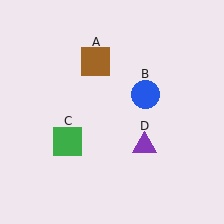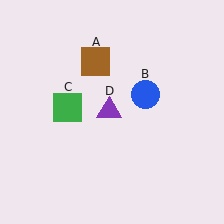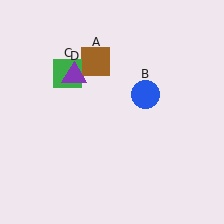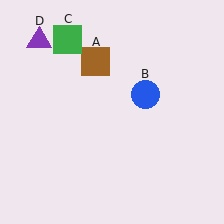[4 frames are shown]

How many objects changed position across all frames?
2 objects changed position: green square (object C), purple triangle (object D).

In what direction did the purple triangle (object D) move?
The purple triangle (object D) moved up and to the left.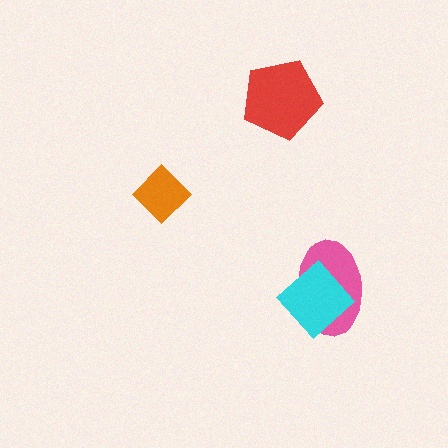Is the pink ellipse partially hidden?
Yes, it is partially covered by another shape.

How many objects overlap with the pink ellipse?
1 object overlaps with the pink ellipse.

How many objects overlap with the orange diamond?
0 objects overlap with the orange diamond.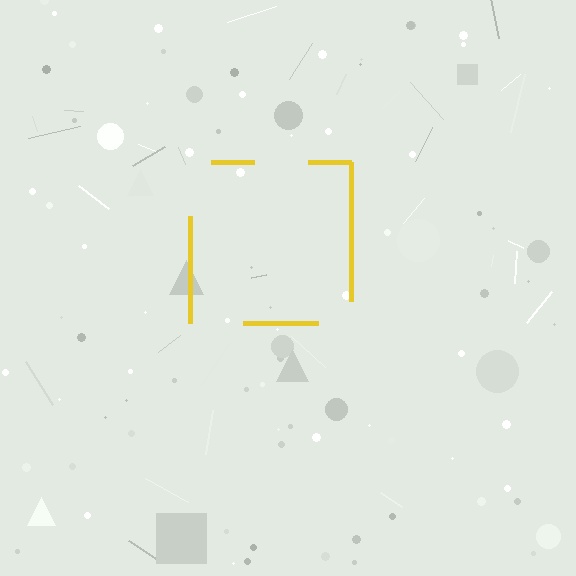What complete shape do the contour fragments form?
The contour fragments form a square.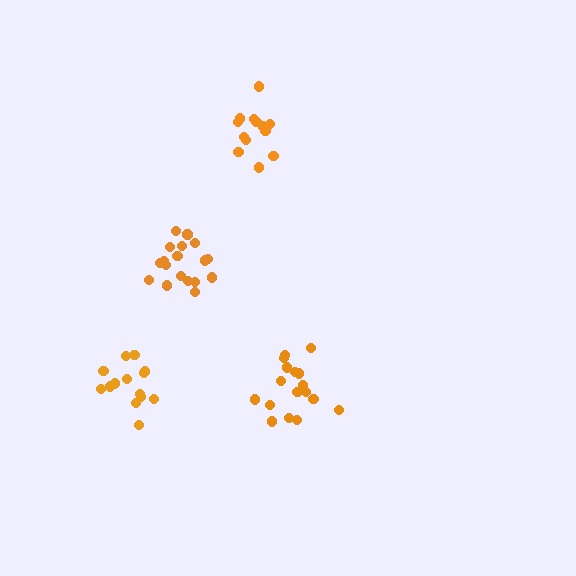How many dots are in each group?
Group 1: 13 dots, Group 2: 17 dots, Group 3: 15 dots, Group 4: 18 dots (63 total).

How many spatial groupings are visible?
There are 4 spatial groupings.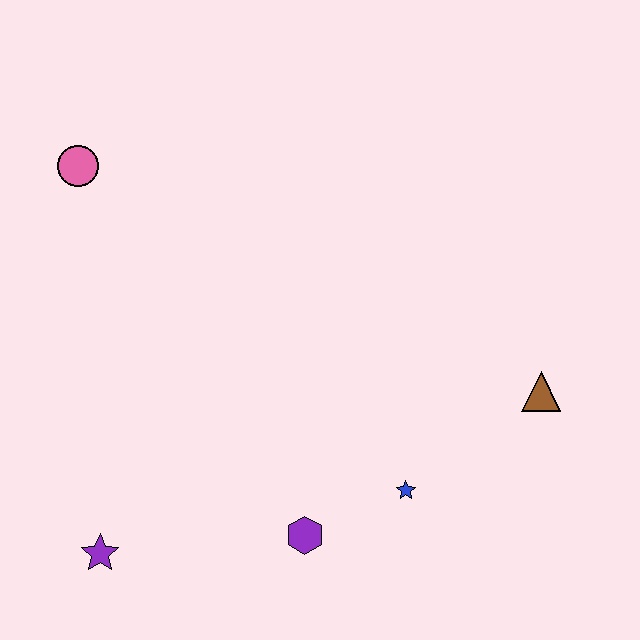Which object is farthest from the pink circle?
The brown triangle is farthest from the pink circle.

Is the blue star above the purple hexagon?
Yes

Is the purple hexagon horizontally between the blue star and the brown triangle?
No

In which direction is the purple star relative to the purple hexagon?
The purple star is to the left of the purple hexagon.